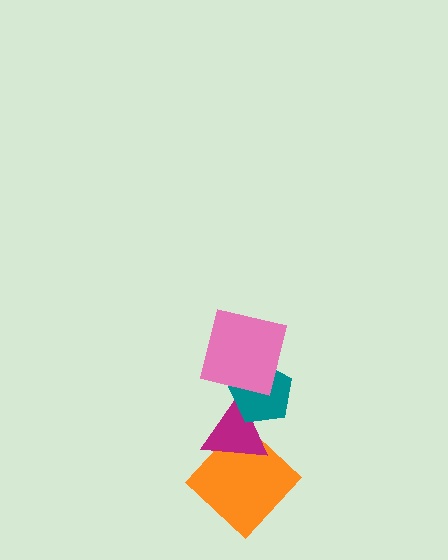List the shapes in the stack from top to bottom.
From top to bottom: the pink square, the teal pentagon, the magenta triangle, the orange diamond.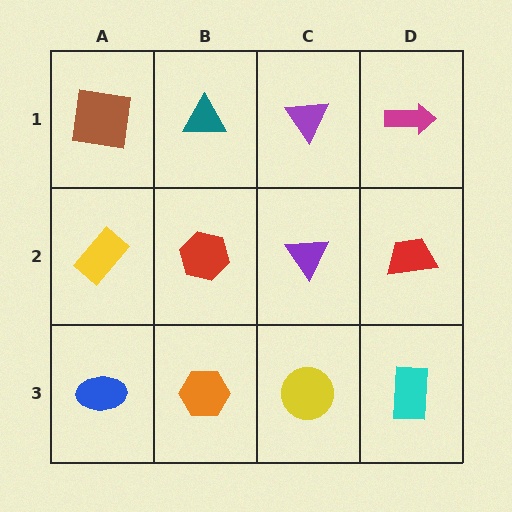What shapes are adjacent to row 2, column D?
A magenta arrow (row 1, column D), a cyan rectangle (row 3, column D), a purple triangle (row 2, column C).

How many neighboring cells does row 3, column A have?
2.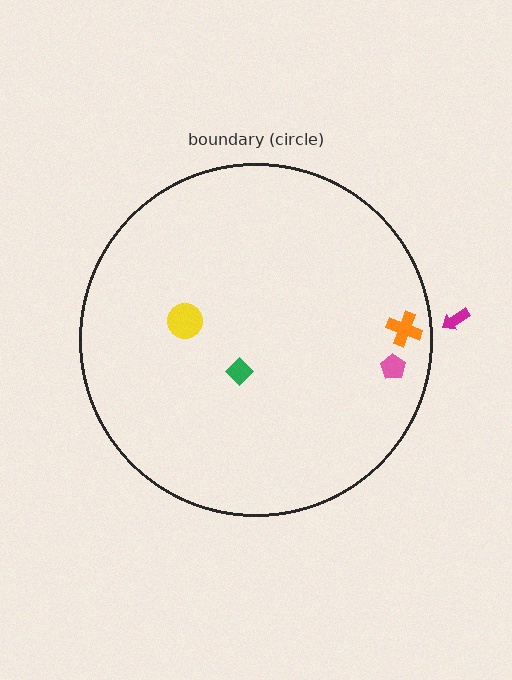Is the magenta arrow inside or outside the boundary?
Outside.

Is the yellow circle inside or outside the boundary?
Inside.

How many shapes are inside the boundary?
4 inside, 1 outside.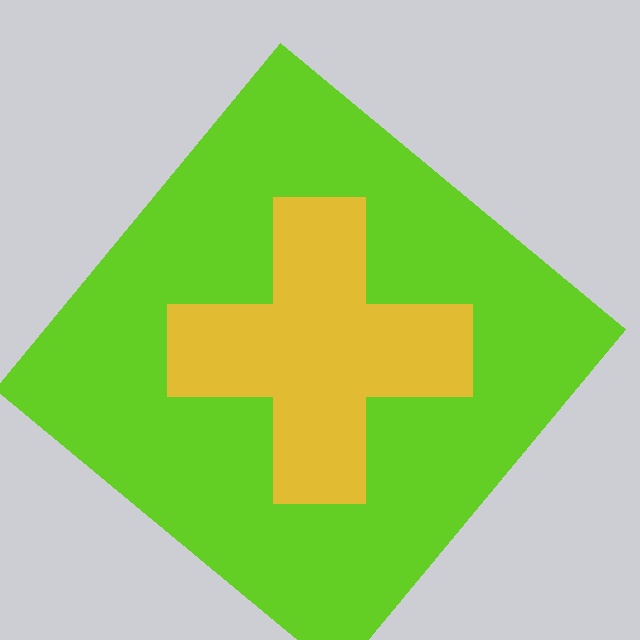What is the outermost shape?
The lime diamond.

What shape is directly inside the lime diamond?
The yellow cross.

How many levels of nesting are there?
2.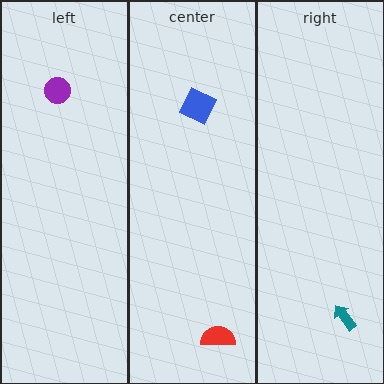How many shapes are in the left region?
1.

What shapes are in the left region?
The purple circle.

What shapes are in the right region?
The teal arrow.